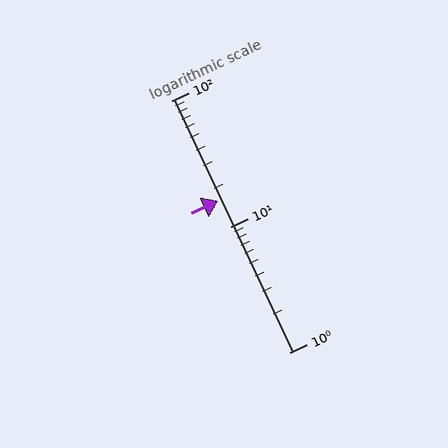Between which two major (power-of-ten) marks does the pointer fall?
The pointer is between 10 and 100.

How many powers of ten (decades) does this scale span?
The scale spans 2 decades, from 1 to 100.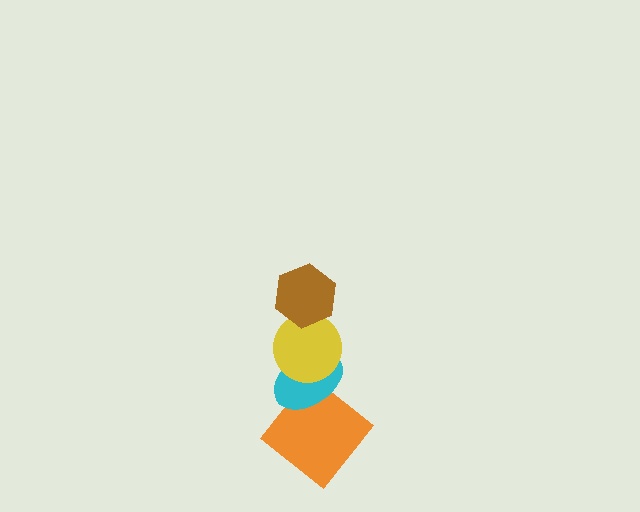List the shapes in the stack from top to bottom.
From top to bottom: the brown hexagon, the yellow circle, the cyan ellipse, the orange diamond.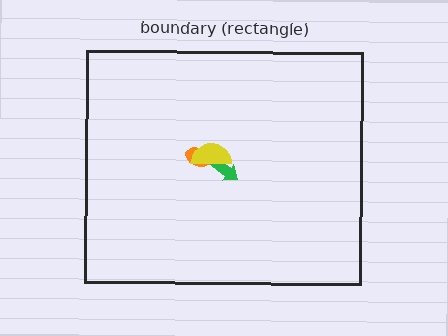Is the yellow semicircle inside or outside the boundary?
Inside.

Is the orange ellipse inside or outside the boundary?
Inside.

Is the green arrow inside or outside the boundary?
Inside.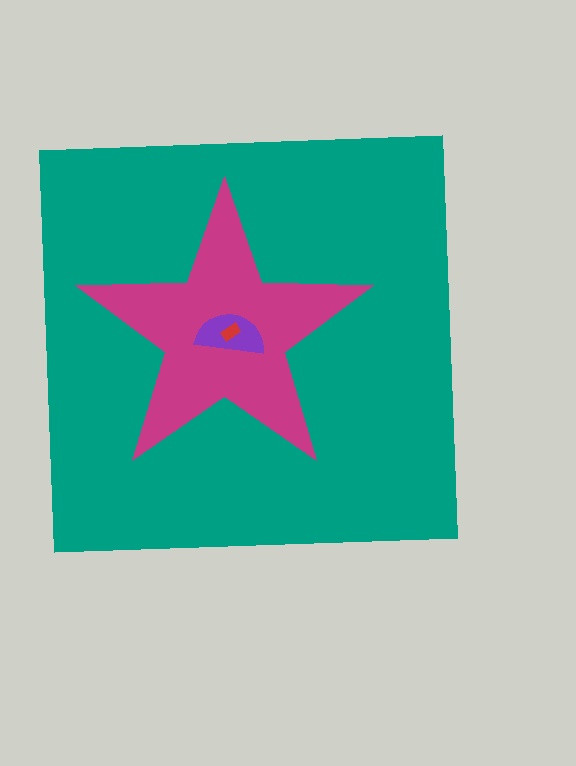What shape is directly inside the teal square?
The magenta star.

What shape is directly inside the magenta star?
The purple semicircle.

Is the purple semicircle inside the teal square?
Yes.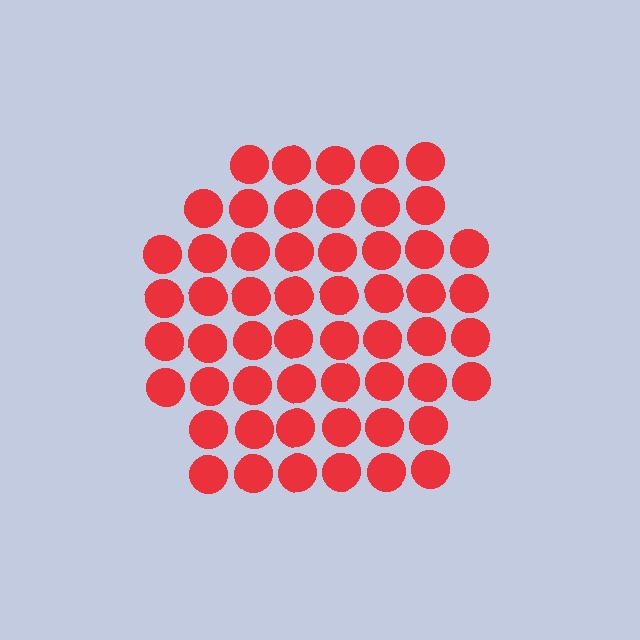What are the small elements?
The small elements are circles.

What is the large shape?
The large shape is a hexagon.